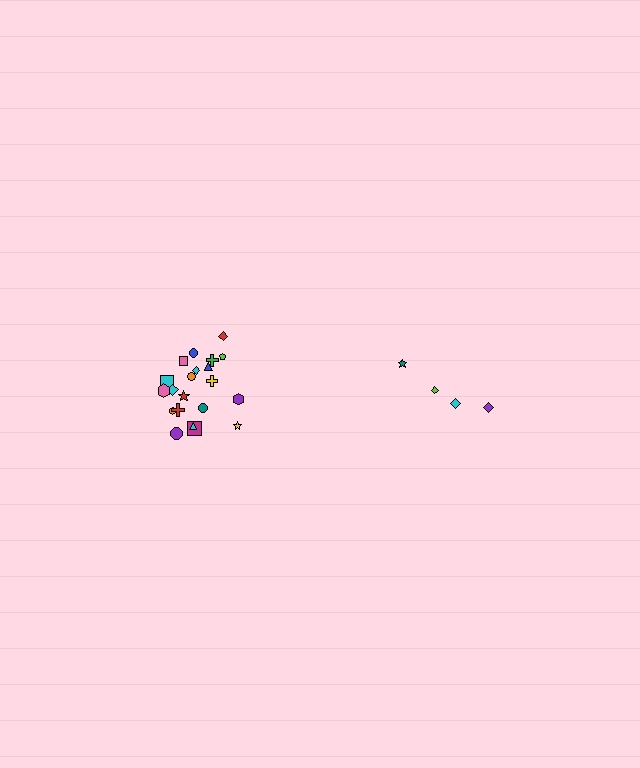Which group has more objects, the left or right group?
The left group.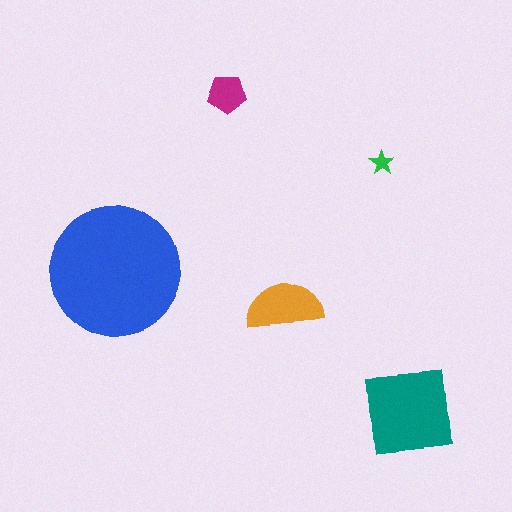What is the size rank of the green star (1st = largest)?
5th.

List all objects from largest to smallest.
The blue circle, the teal square, the orange semicircle, the magenta pentagon, the green star.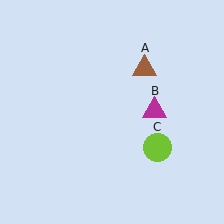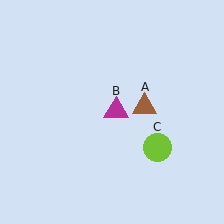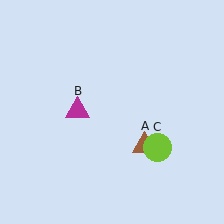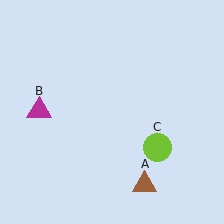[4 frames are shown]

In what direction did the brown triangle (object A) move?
The brown triangle (object A) moved down.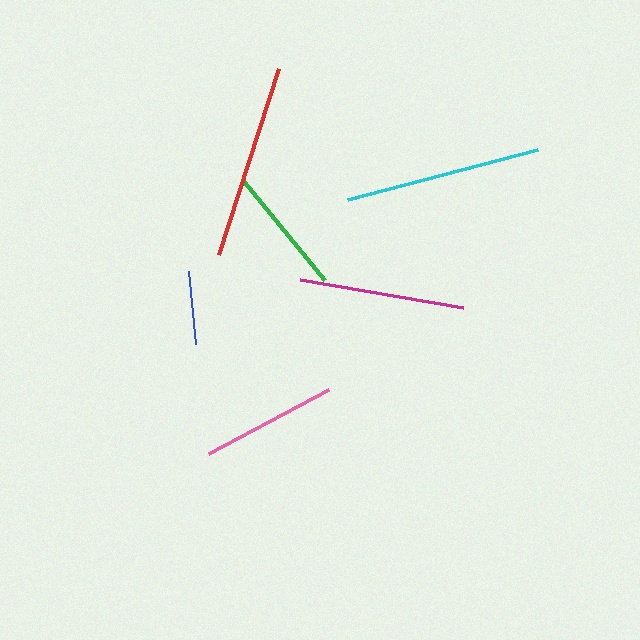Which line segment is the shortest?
The blue line is the shortest at approximately 74 pixels.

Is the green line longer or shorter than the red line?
The red line is longer than the green line.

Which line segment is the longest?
The cyan line is the longest at approximately 196 pixels.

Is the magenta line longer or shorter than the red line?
The red line is longer than the magenta line.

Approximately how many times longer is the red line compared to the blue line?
The red line is approximately 2.6 times the length of the blue line.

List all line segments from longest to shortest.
From longest to shortest: cyan, red, magenta, pink, green, blue.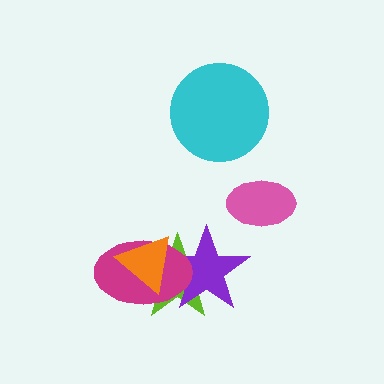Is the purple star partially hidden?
Yes, it is partially covered by another shape.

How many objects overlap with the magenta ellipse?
3 objects overlap with the magenta ellipse.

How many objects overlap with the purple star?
3 objects overlap with the purple star.